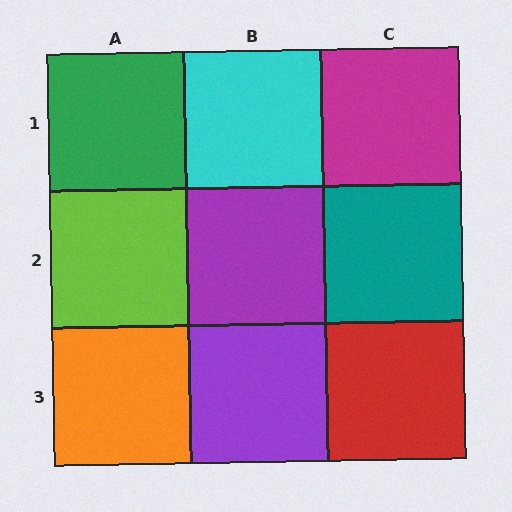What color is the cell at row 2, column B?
Purple.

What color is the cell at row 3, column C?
Red.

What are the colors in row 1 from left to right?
Green, cyan, magenta.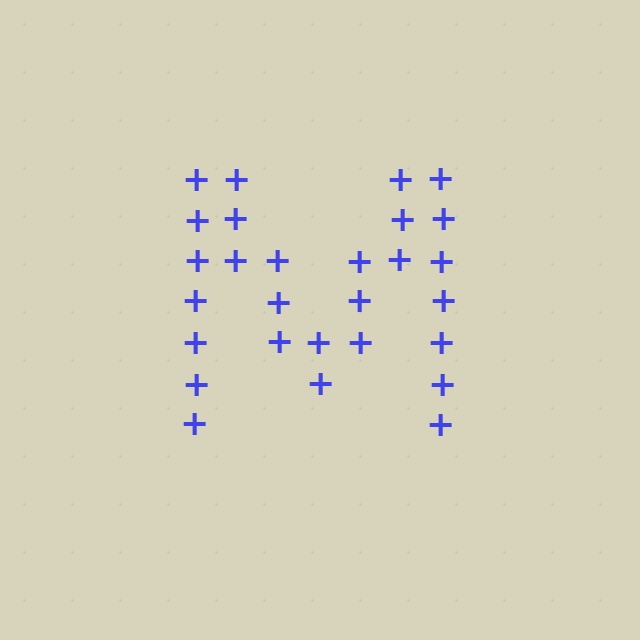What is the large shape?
The large shape is the letter M.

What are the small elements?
The small elements are plus signs.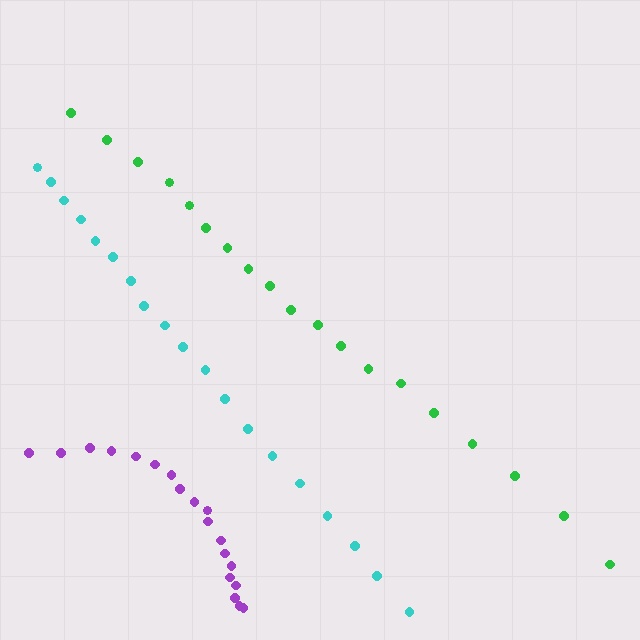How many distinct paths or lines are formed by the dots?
There are 3 distinct paths.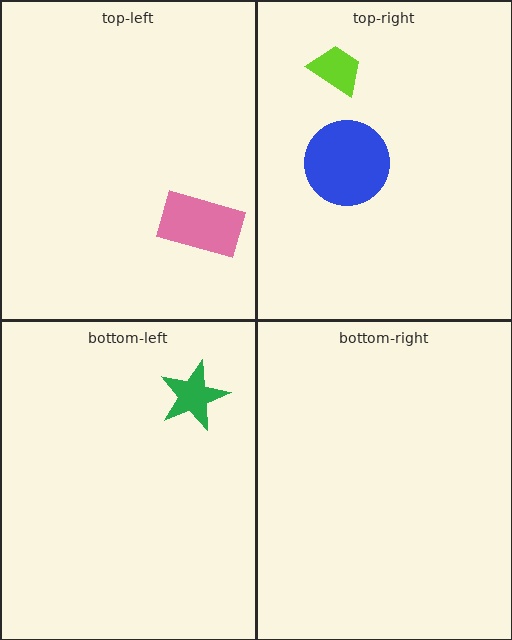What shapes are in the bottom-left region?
The green star.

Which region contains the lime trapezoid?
The top-right region.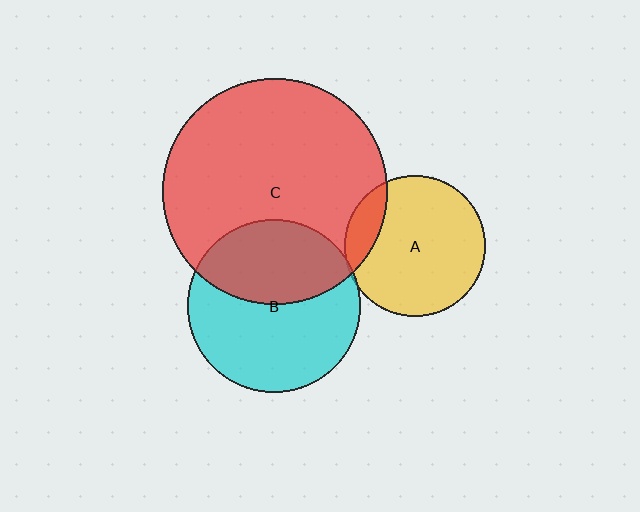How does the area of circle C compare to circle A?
Approximately 2.5 times.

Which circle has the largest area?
Circle C (red).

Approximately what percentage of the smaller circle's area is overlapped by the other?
Approximately 5%.